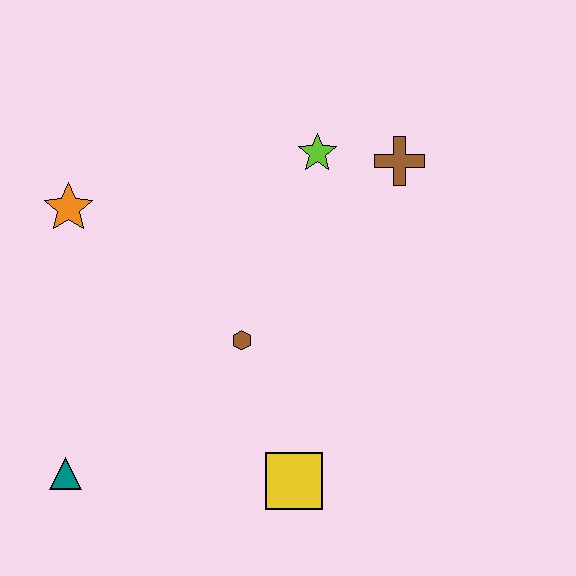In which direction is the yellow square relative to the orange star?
The yellow square is below the orange star.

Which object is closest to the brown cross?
The lime star is closest to the brown cross.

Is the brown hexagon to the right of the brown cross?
No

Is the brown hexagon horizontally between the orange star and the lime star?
Yes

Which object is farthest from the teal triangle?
The brown cross is farthest from the teal triangle.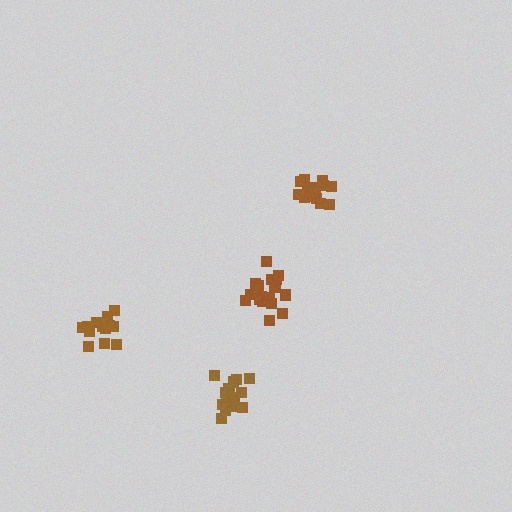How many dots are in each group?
Group 1: 16 dots, Group 2: 14 dots, Group 3: 15 dots, Group 4: 19 dots (64 total).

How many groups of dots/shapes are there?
There are 4 groups.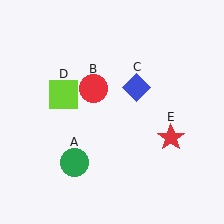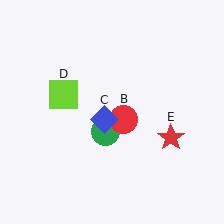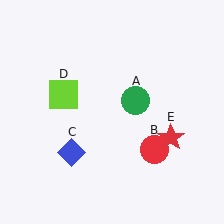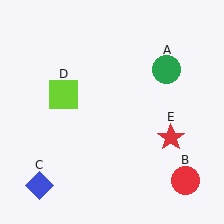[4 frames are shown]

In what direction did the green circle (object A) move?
The green circle (object A) moved up and to the right.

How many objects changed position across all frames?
3 objects changed position: green circle (object A), red circle (object B), blue diamond (object C).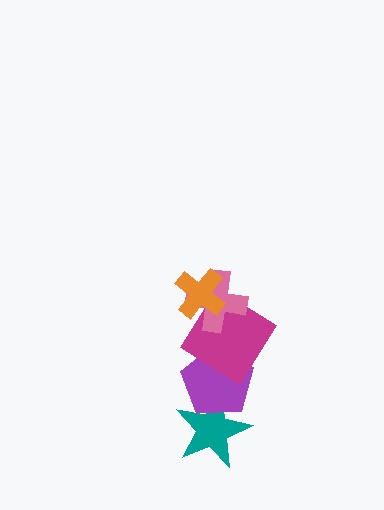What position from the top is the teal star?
The teal star is 5th from the top.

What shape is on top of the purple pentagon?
The magenta diamond is on top of the purple pentagon.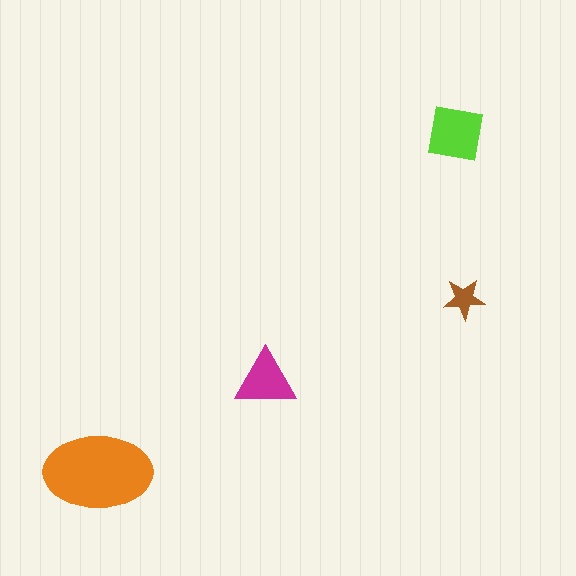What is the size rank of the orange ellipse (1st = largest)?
1st.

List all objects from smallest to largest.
The brown star, the magenta triangle, the lime square, the orange ellipse.